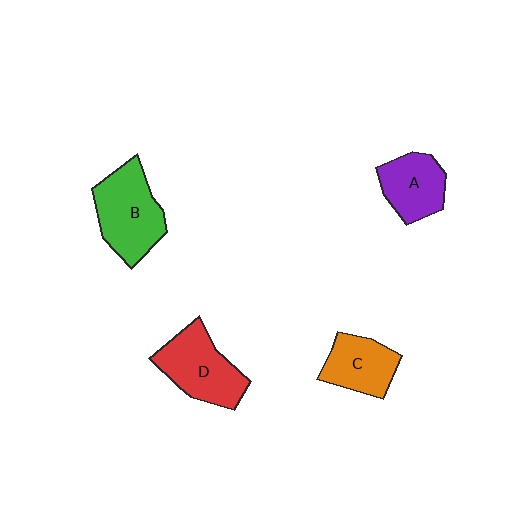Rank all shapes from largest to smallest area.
From largest to smallest: B (green), D (red), C (orange), A (purple).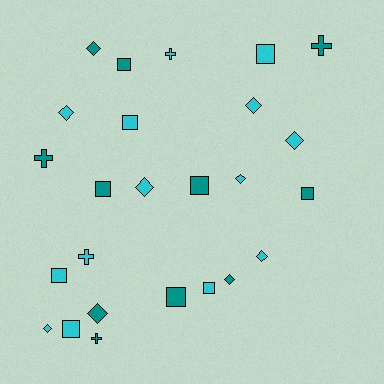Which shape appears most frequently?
Square, with 10 objects.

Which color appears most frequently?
Cyan, with 14 objects.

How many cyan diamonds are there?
There are 7 cyan diamonds.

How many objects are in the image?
There are 25 objects.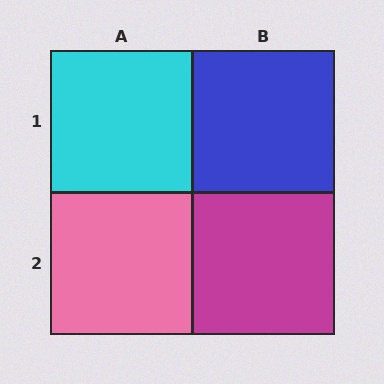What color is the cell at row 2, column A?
Pink.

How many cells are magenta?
1 cell is magenta.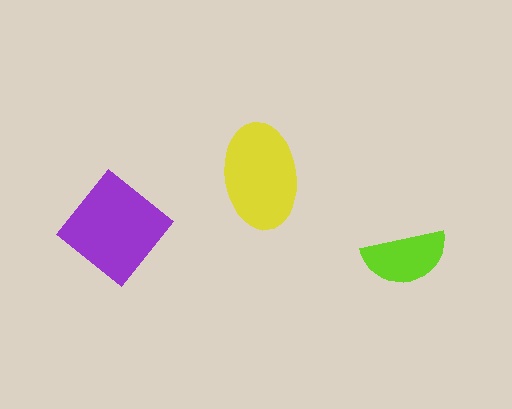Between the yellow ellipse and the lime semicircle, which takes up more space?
The yellow ellipse.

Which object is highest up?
The yellow ellipse is topmost.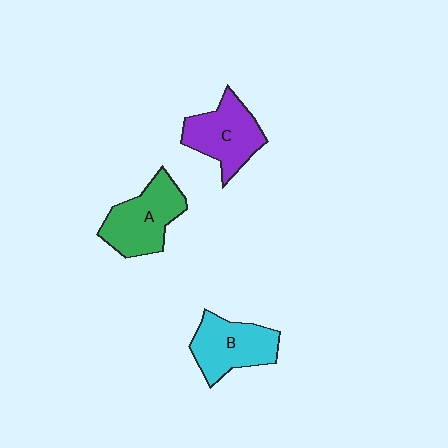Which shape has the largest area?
Shape A (green).